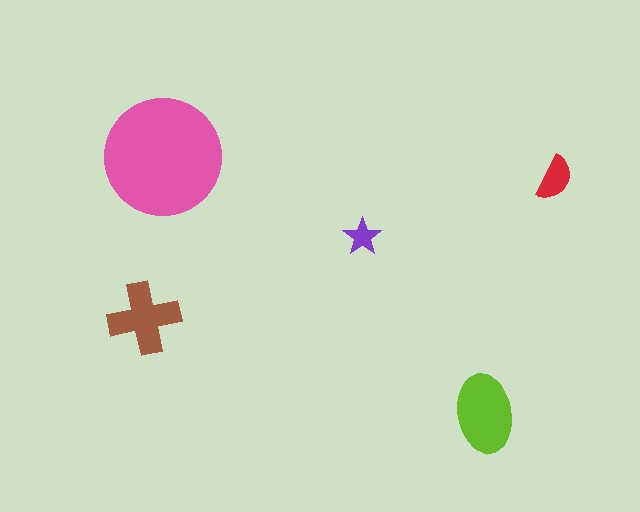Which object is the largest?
The pink circle.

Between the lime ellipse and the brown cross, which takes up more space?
The lime ellipse.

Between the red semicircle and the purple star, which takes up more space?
The red semicircle.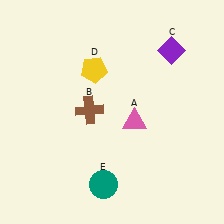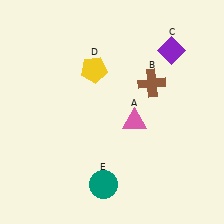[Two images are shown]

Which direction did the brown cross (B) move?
The brown cross (B) moved right.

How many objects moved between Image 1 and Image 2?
1 object moved between the two images.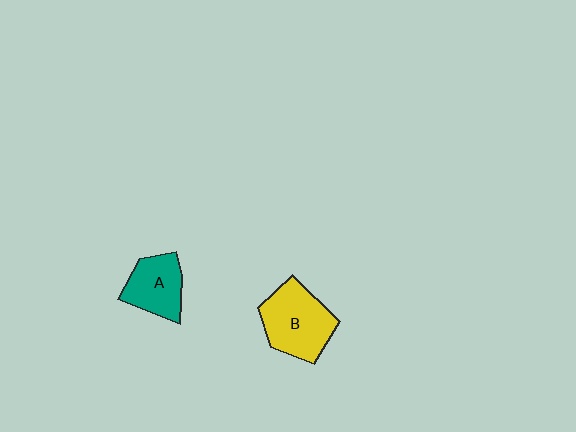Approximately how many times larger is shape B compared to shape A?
Approximately 1.4 times.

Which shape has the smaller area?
Shape A (teal).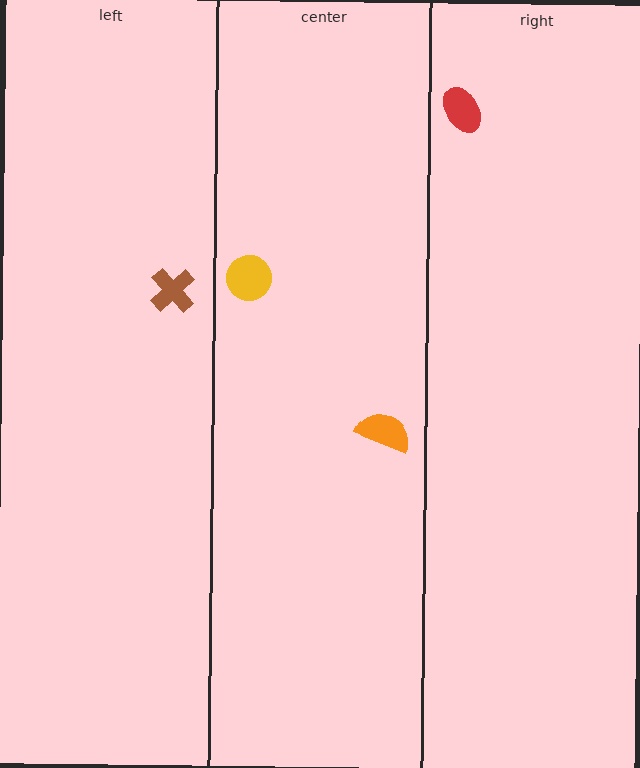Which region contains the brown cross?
The left region.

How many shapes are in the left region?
1.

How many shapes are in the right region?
1.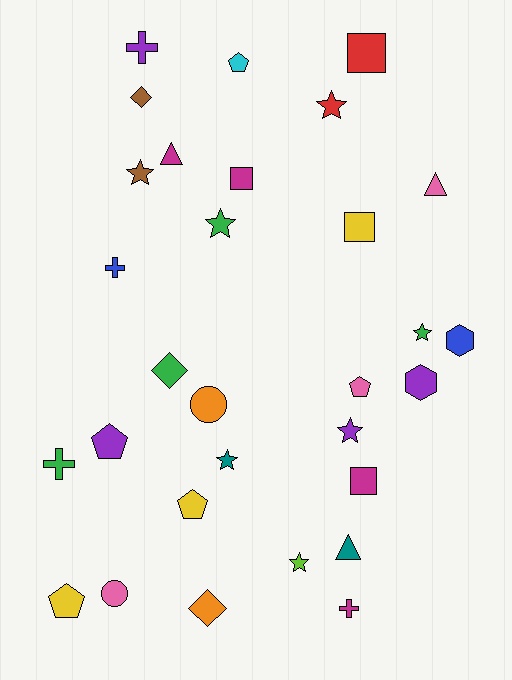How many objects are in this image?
There are 30 objects.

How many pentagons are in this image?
There are 5 pentagons.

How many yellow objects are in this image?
There are 3 yellow objects.